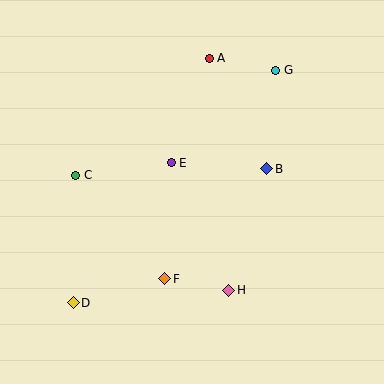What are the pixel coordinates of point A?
Point A is at (209, 58).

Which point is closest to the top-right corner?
Point G is closest to the top-right corner.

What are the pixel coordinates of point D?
Point D is at (73, 303).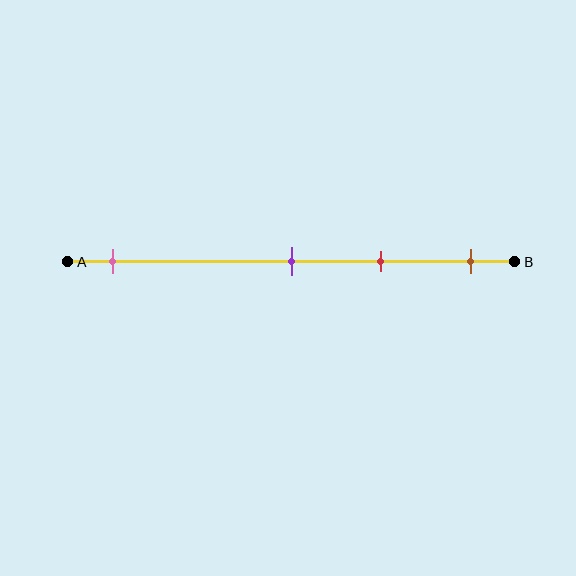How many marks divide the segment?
There are 4 marks dividing the segment.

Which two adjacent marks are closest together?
The purple and red marks are the closest adjacent pair.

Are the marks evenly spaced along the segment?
No, the marks are not evenly spaced.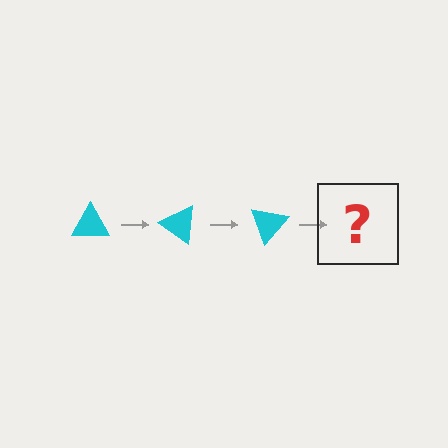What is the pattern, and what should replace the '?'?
The pattern is that the triangle rotates 35 degrees each step. The '?' should be a cyan triangle rotated 105 degrees.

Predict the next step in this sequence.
The next step is a cyan triangle rotated 105 degrees.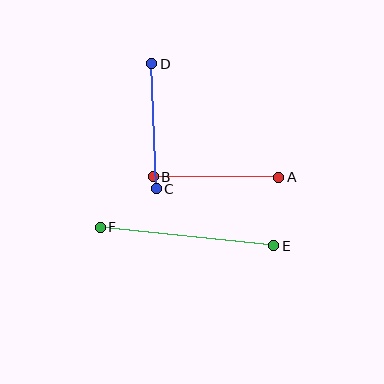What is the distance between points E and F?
The distance is approximately 175 pixels.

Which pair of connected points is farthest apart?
Points E and F are farthest apart.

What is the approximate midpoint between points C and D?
The midpoint is at approximately (154, 126) pixels.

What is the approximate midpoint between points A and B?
The midpoint is at approximately (216, 177) pixels.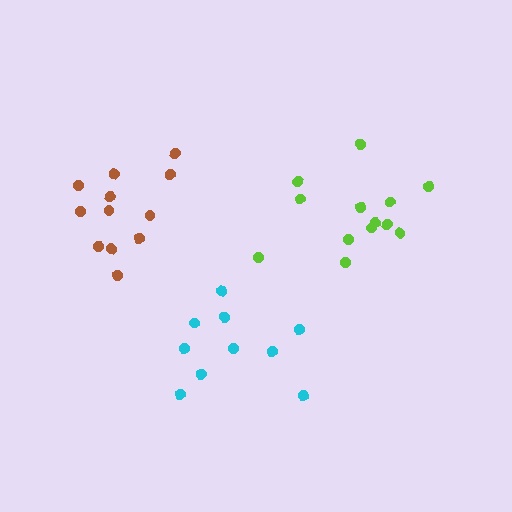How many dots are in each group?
Group 1: 12 dots, Group 2: 10 dots, Group 3: 13 dots (35 total).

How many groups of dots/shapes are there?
There are 3 groups.